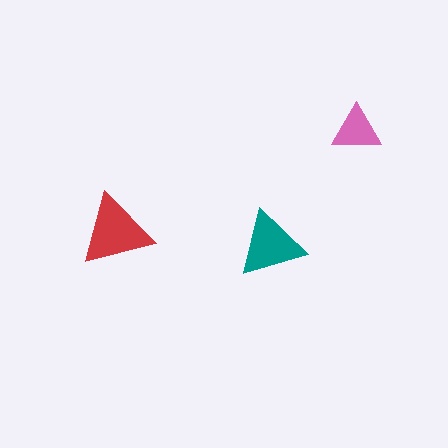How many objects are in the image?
There are 3 objects in the image.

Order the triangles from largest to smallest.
the red one, the teal one, the pink one.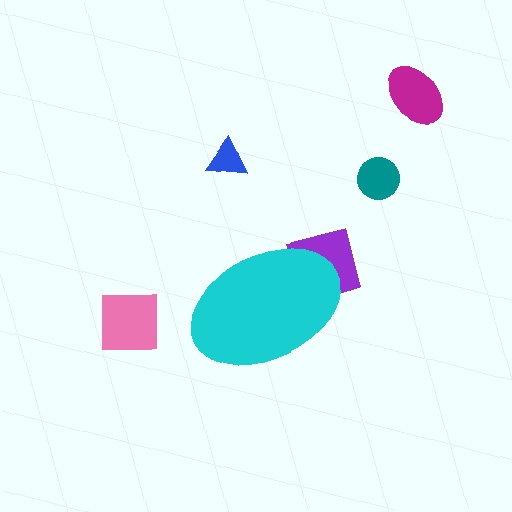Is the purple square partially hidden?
Yes, the purple square is partially hidden behind the cyan ellipse.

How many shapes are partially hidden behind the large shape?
1 shape is partially hidden.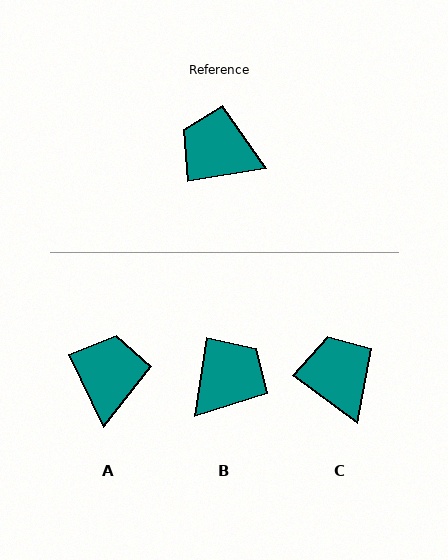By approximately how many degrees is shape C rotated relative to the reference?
Approximately 46 degrees clockwise.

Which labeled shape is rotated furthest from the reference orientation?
B, about 107 degrees away.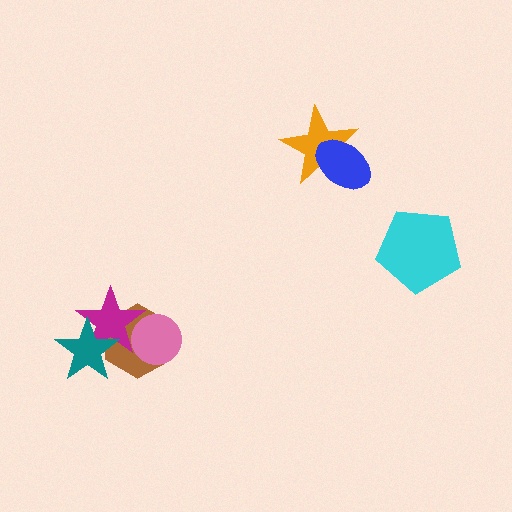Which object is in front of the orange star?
The blue ellipse is in front of the orange star.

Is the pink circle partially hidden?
No, no other shape covers it.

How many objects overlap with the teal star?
2 objects overlap with the teal star.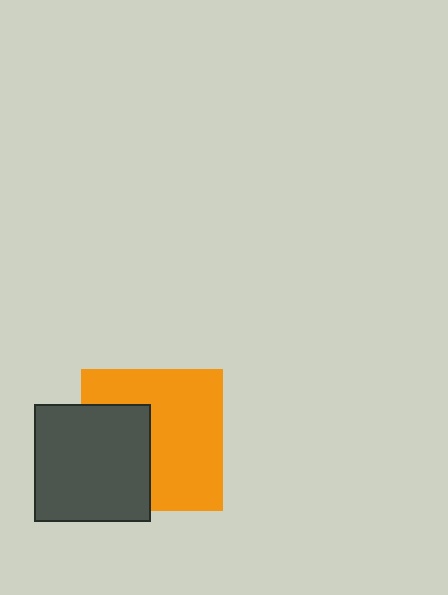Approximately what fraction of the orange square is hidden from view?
Roughly 37% of the orange square is hidden behind the dark gray rectangle.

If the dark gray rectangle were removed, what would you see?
You would see the complete orange square.